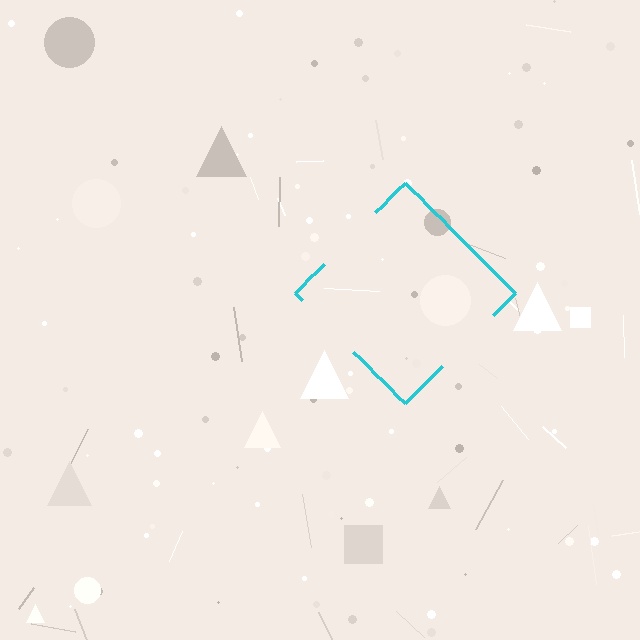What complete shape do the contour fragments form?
The contour fragments form a diamond.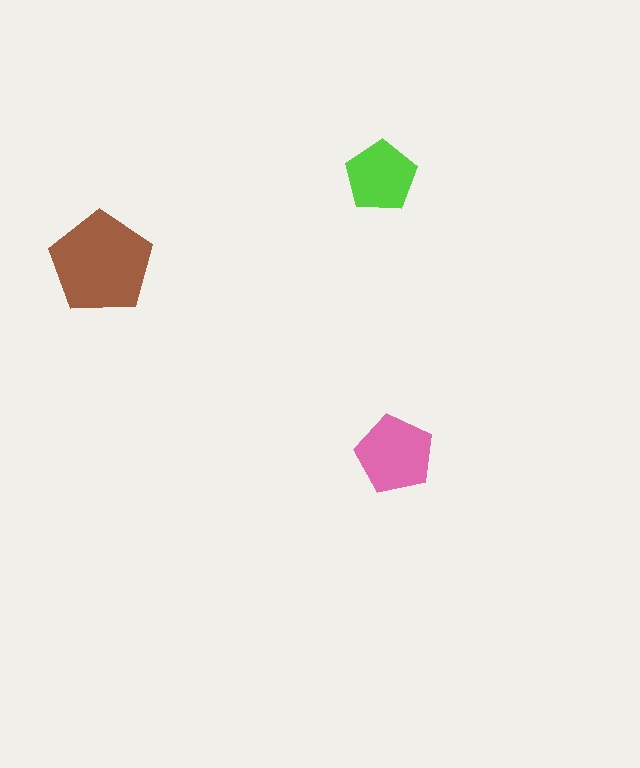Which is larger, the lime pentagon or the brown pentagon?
The brown one.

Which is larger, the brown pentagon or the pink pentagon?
The brown one.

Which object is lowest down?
The pink pentagon is bottommost.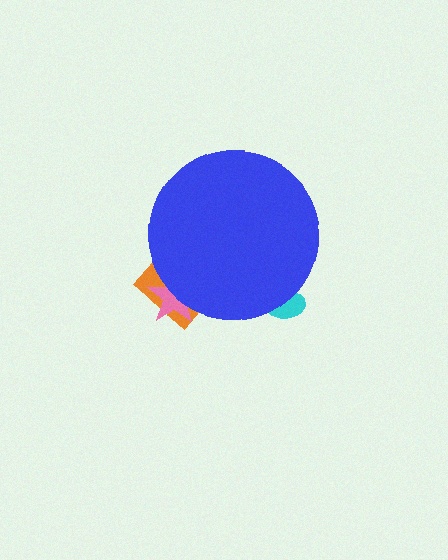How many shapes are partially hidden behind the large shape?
3 shapes are partially hidden.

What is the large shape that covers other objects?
A blue circle.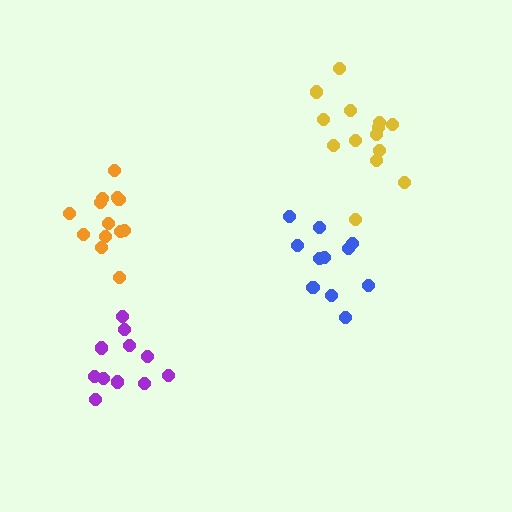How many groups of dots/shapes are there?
There are 4 groups.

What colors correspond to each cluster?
The clusters are colored: yellow, blue, orange, purple.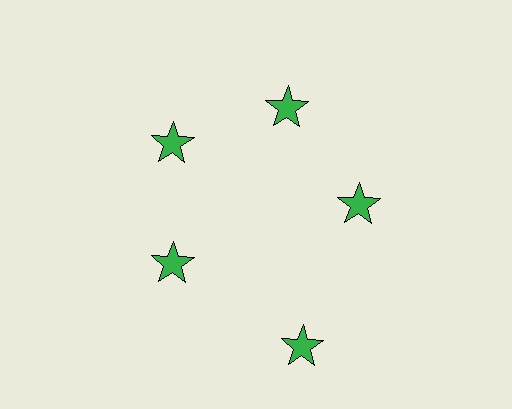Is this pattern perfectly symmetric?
No. The 5 green stars are arranged in a ring, but one element near the 5 o'clock position is pushed outward from the center, breaking the 5-fold rotational symmetry.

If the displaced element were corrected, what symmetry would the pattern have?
It would have 5-fold rotational symmetry — the pattern would map onto itself every 72 degrees.